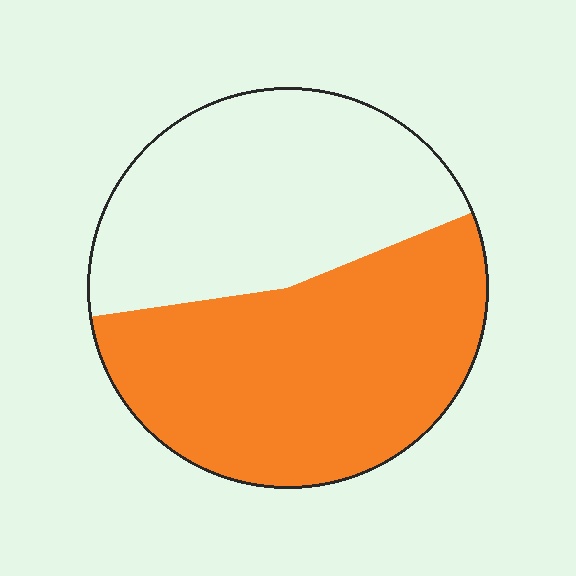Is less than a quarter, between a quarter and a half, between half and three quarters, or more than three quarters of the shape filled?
Between half and three quarters.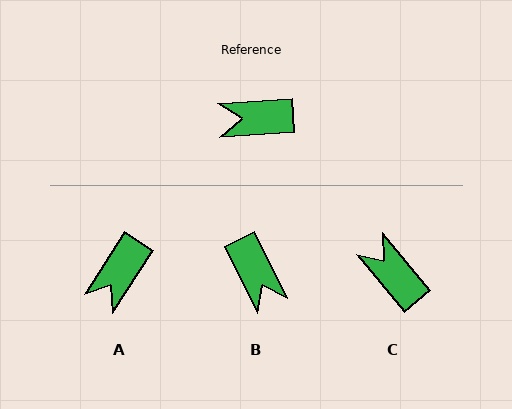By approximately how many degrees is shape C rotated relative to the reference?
Approximately 54 degrees clockwise.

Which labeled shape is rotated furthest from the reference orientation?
B, about 113 degrees away.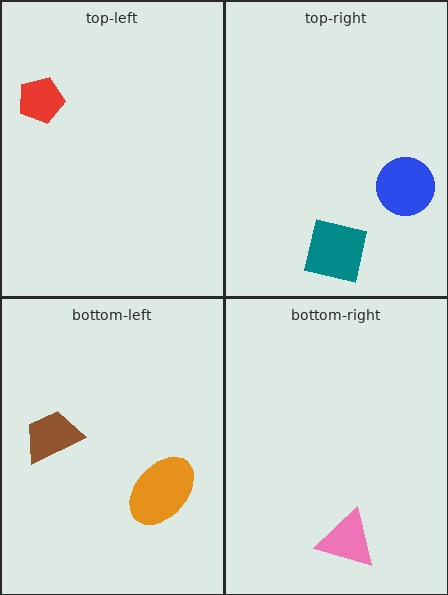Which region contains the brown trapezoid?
The bottom-left region.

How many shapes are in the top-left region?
1.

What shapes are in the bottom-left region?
The orange ellipse, the brown trapezoid.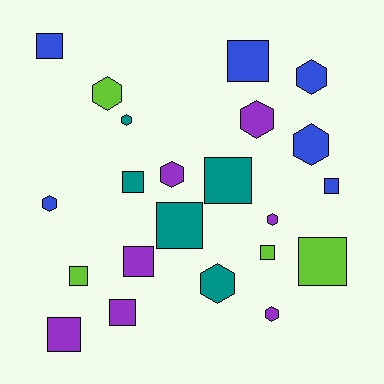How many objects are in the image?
There are 22 objects.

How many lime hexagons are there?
There is 1 lime hexagon.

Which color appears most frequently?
Purple, with 7 objects.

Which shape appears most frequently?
Square, with 12 objects.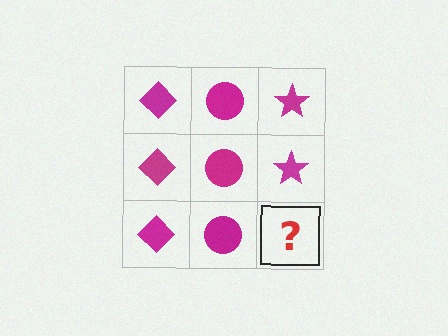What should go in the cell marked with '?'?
The missing cell should contain a magenta star.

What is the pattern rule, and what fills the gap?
The rule is that each column has a consistent shape. The gap should be filled with a magenta star.